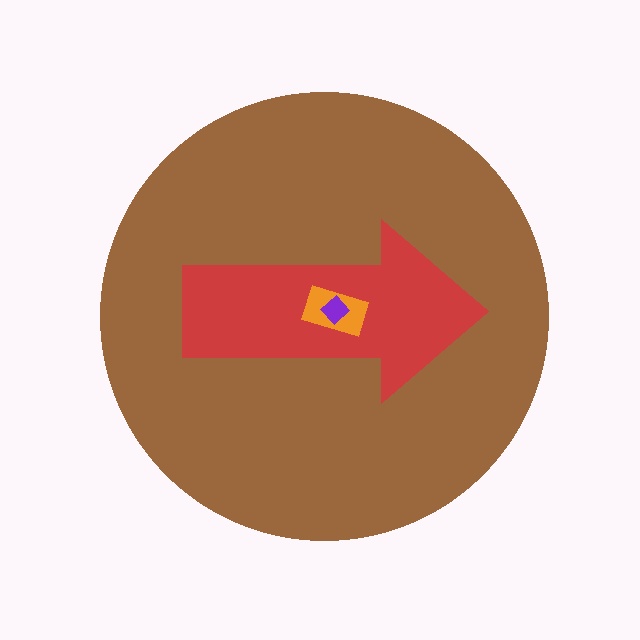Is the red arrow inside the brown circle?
Yes.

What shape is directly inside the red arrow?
The orange rectangle.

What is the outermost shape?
The brown circle.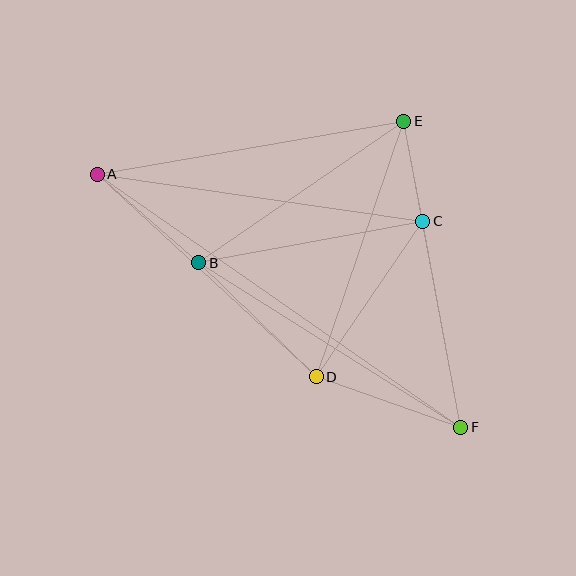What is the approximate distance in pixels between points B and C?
The distance between B and C is approximately 228 pixels.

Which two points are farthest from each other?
Points A and F are farthest from each other.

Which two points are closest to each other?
Points C and E are closest to each other.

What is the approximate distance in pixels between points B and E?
The distance between B and E is approximately 249 pixels.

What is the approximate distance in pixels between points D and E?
The distance between D and E is approximately 270 pixels.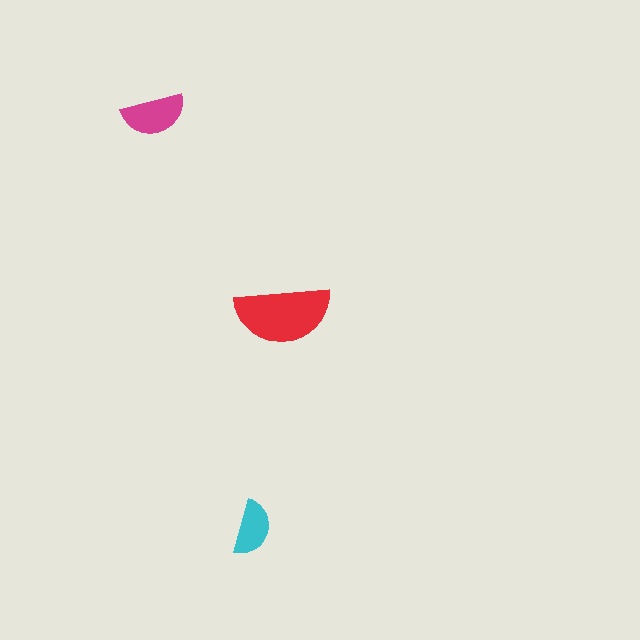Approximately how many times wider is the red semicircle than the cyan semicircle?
About 1.5 times wider.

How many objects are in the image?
There are 3 objects in the image.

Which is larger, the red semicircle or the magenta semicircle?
The red one.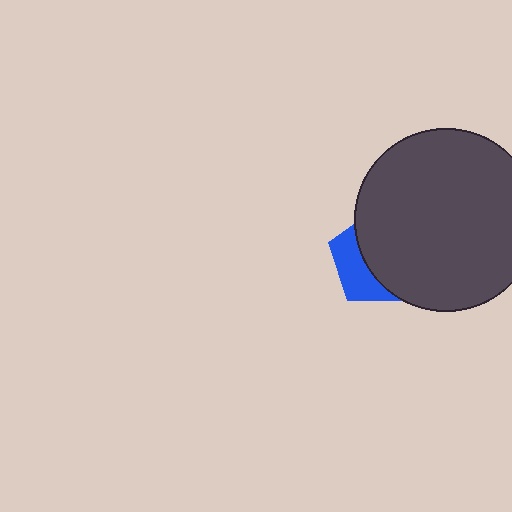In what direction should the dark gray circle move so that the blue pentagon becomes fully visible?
The dark gray circle should move right. That is the shortest direction to clear the overlap and leave the blue pentagon fully visible.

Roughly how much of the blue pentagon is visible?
A small part of it is visible (roughly 37%).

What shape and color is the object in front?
The object in front is a dark gray circle.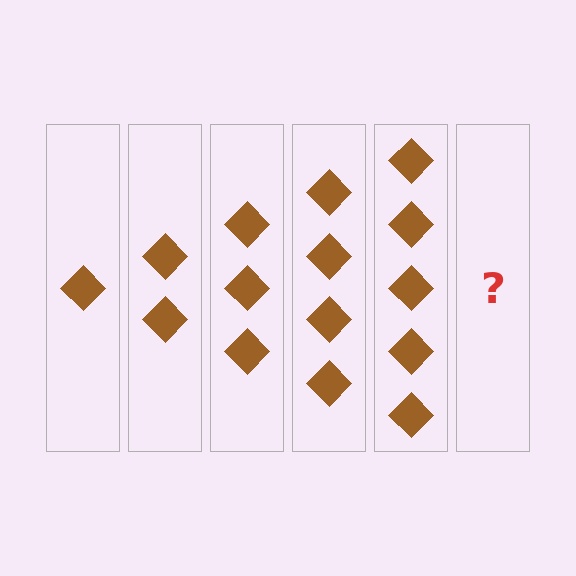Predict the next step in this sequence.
The next step is 6 diamonds.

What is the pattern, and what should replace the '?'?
The pattern is that each step adds one more diamond. The '?' should be 6 diamonds.